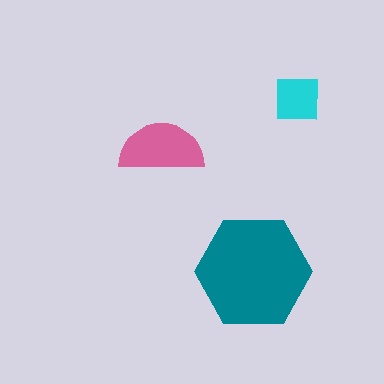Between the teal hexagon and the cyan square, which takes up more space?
The teal hexagon.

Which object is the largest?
The teal hexagon.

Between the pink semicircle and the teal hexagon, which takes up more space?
The teal hexagon.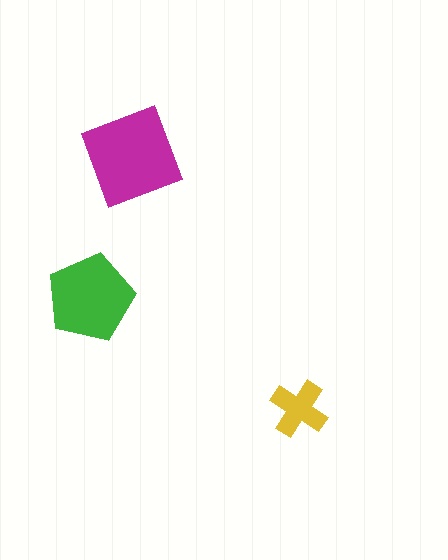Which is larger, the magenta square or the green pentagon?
The magenta square.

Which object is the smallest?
The yellow cross.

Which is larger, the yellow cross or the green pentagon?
The green pentagon.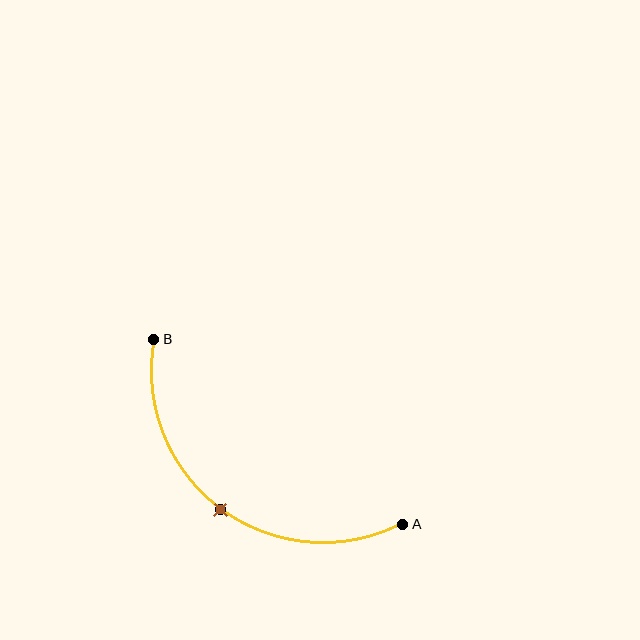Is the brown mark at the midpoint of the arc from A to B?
Yes. The brown mark lies on the arc at equal arc-length from both A and B — it is the arc midpoint.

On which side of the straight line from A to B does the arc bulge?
The arc bulges below and to the left of the straight line connecting A and B.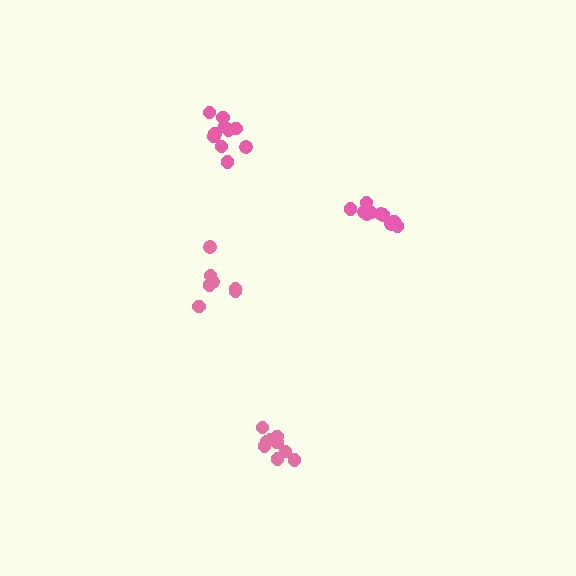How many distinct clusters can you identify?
There are 4 distinct clusters.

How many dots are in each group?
Group 1: 7 dots, Group 2: 10 dots, Group 3: 10 dots, Group 4: 9 dots (36 total).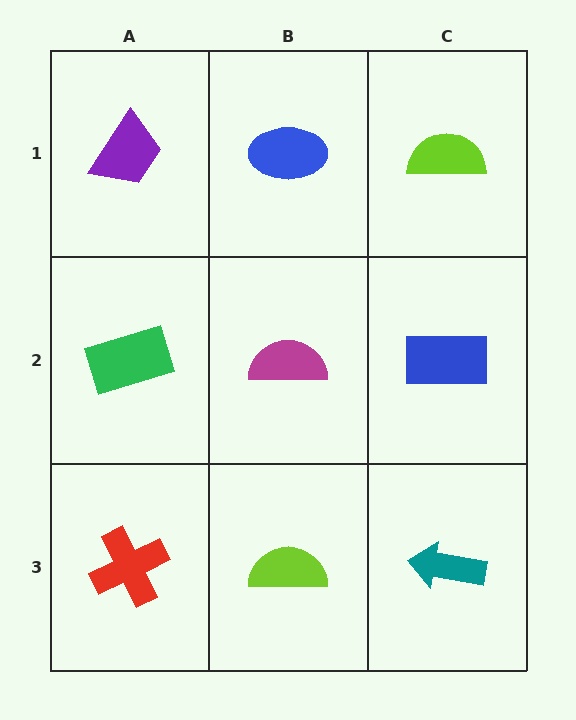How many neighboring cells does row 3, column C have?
2.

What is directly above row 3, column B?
A magenta semicircle.